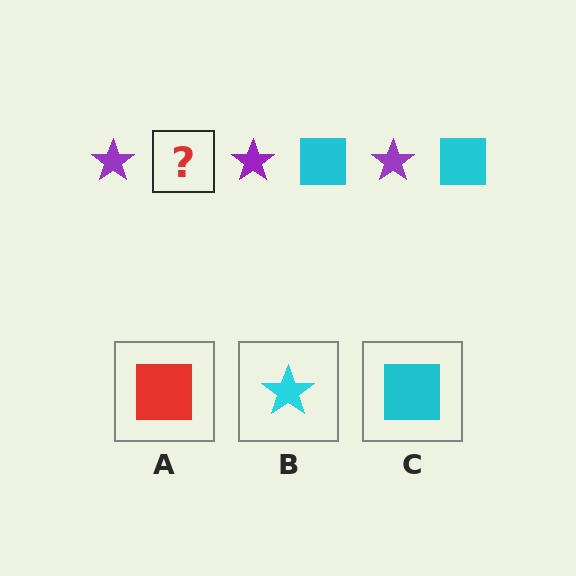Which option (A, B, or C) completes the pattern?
C.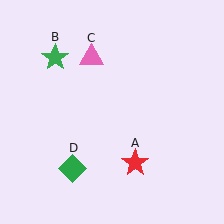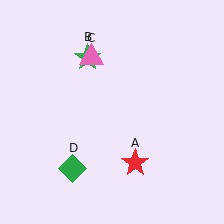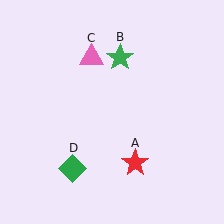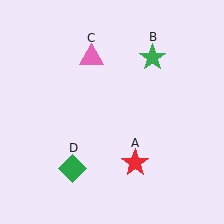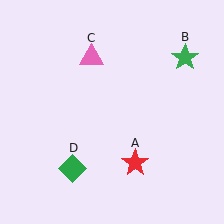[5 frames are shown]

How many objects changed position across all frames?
1 object changed position: green star (object B).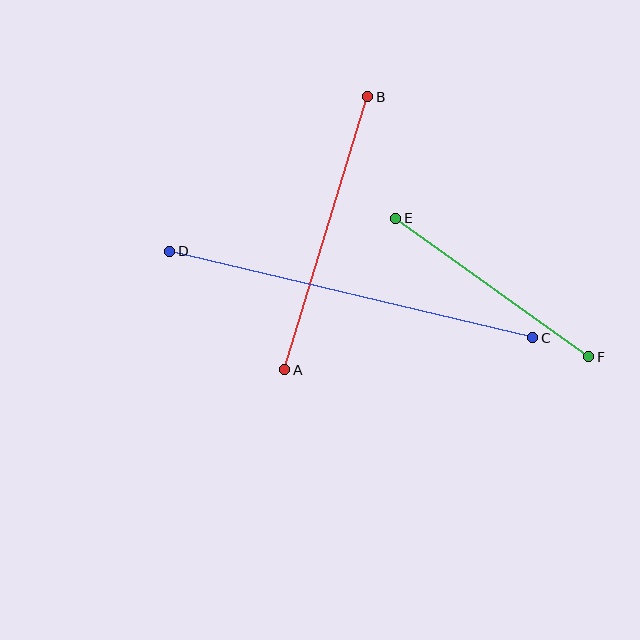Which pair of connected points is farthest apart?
Points C and D are farthest apart.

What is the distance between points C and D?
The distance is approximately 373 pixels.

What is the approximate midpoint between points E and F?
The midpoint is at approximately (492, 288) pixels.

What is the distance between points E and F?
The distance is approximately 238 pixels.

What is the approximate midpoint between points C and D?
The midpoint is at approximately (351, 294) pixels.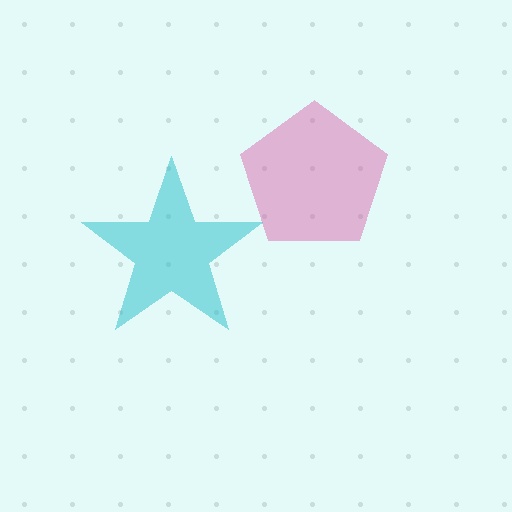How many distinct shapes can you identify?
There are 2 distinct shapes: a pink pentagon, a cyan star.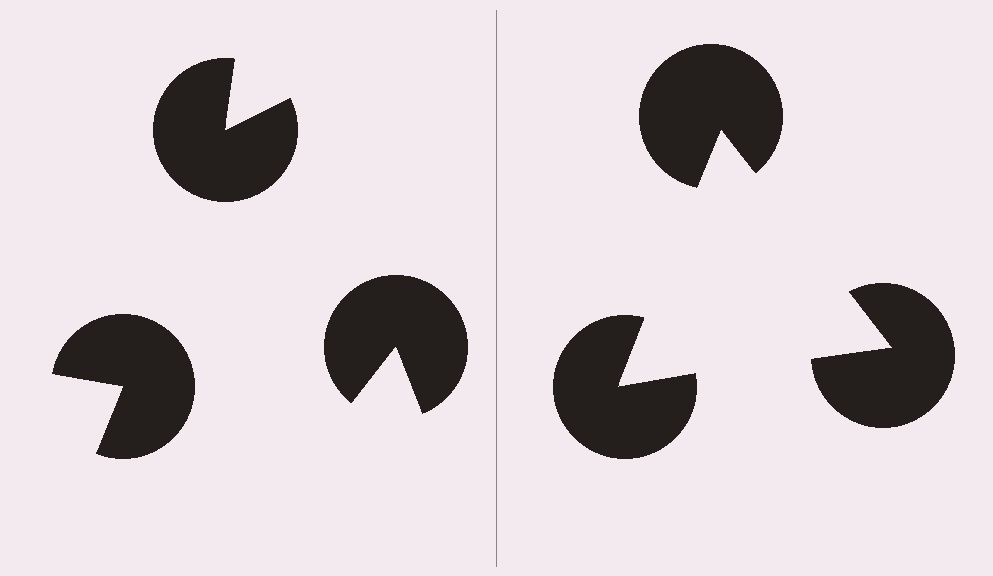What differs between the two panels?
The pac-man discs are positioned identically on both sides; only the wedge orientations differ. On the right they align to a triangle; on the left they are misaligned.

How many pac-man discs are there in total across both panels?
6 — 3 on each side.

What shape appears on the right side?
An illusory triangle.